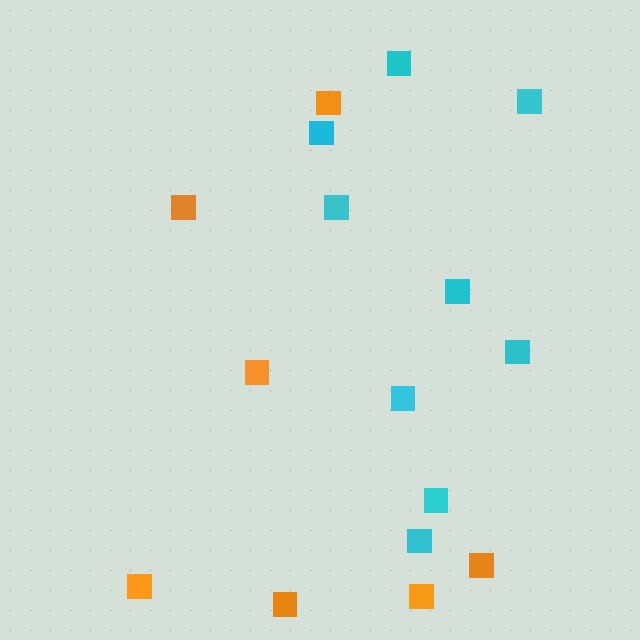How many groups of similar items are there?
There are 2 groups: one group of cyan squares (9) and one group of orange squares (7).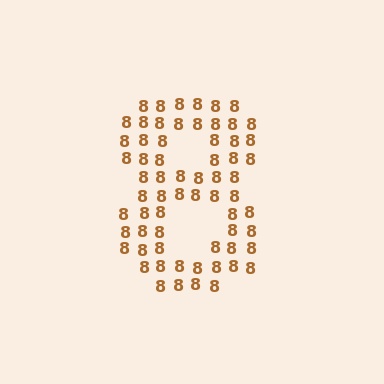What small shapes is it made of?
It is made of small digit 8's.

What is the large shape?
The large shape is the digit 8.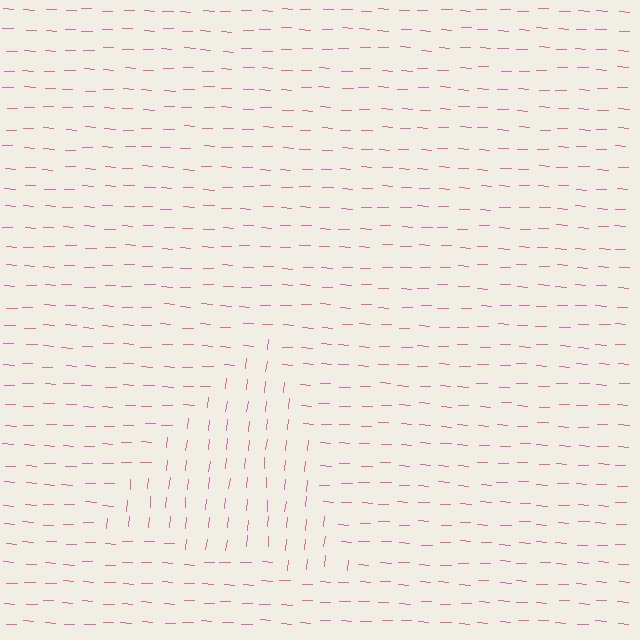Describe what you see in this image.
The image is filled with small pink line segments. A triangle region in the image has lines oriented differently from the surrounding lines, creating a visible texture boundary.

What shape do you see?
I see a triangle.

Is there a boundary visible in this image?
Yes, there is a texture boundary formed by a change in line orientation.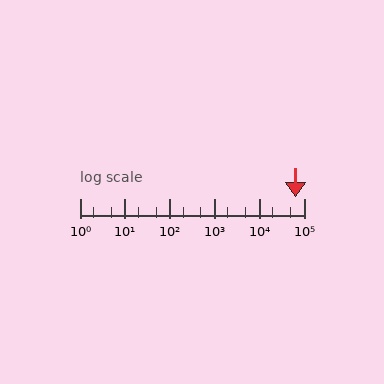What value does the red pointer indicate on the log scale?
The pointer indicates approximately 64000.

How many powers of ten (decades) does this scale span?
The scale spans 5 decades, from 1 to 100000.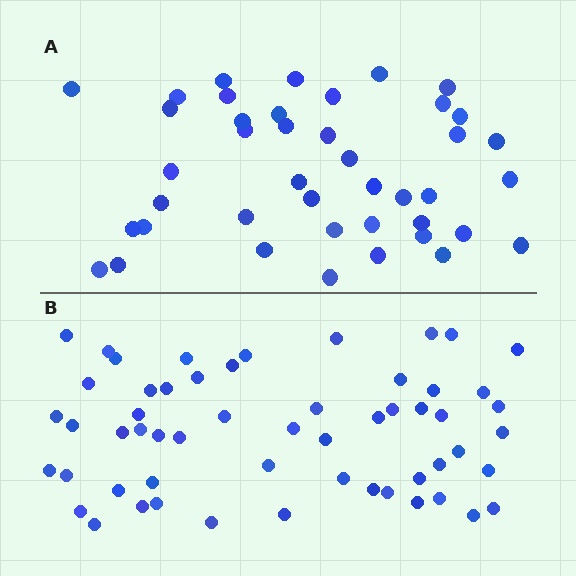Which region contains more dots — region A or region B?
Region B (the bottom region) has more dots.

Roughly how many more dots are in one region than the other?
Region B has approximately 15 more dots than region A.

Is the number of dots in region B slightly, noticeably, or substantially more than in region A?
Region B has noticeably more, but not dramatically so. The ratio is roughly 1.3 to 1.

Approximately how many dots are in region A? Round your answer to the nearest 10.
About 40 dots. (The exact count is 42, which rounds to 40.)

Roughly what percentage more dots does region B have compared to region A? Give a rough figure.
About 35% more.